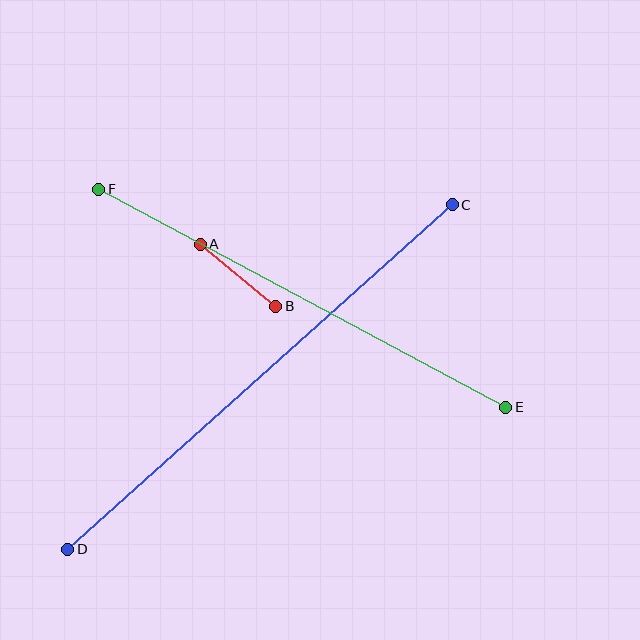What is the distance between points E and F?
The distance is approximately 462 pixels.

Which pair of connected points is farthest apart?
Points C and D are farthest apart.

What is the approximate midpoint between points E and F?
The midpoint is at approximately (302, 298) pixels.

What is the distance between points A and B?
The distance is approximately 98 pixels.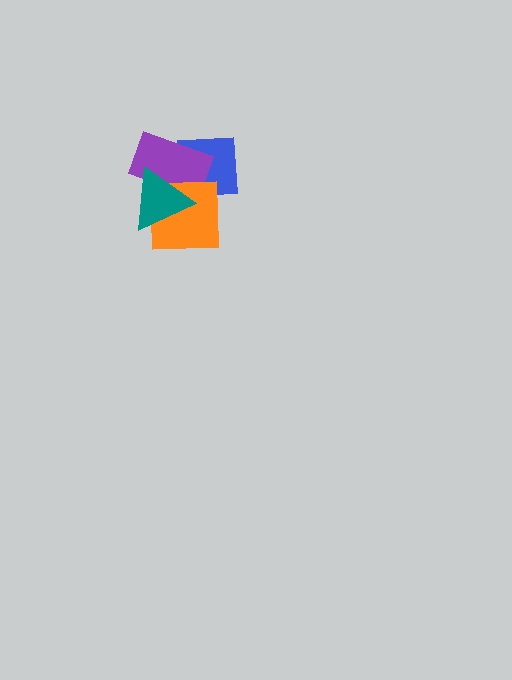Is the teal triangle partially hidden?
No, no other shape covers it.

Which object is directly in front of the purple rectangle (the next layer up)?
The orange square is directly in front of the purple rectangle.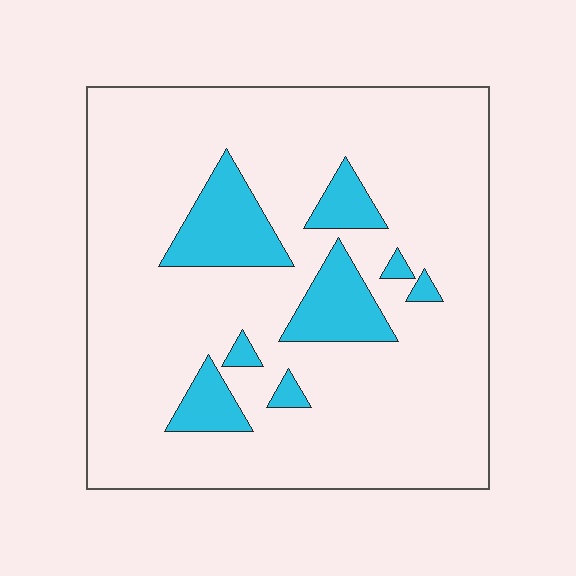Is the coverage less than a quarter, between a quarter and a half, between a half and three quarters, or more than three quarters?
Less than a quarter.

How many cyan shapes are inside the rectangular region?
8.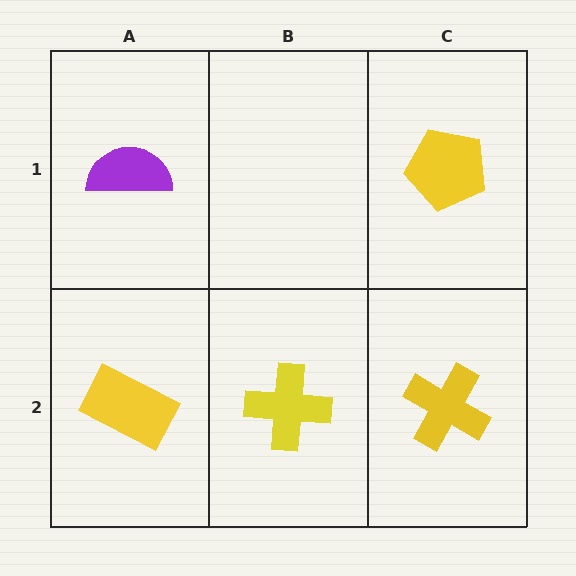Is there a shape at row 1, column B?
No, that cell is empty.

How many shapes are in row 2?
3 shapes.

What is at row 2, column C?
A yellow cross.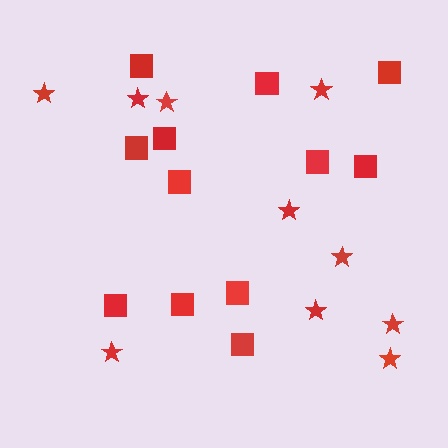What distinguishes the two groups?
There are 2 groups: one group of stars (10) and one group of squares (12).